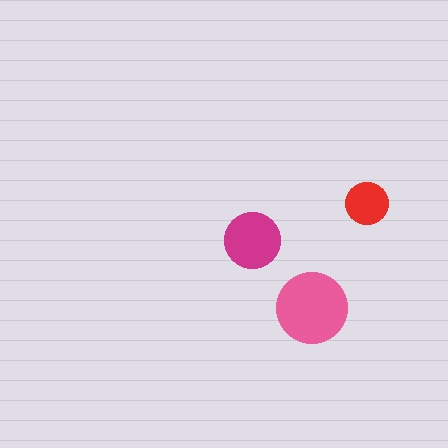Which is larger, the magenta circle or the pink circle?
The pink one.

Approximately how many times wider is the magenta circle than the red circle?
About 1.5 times wider.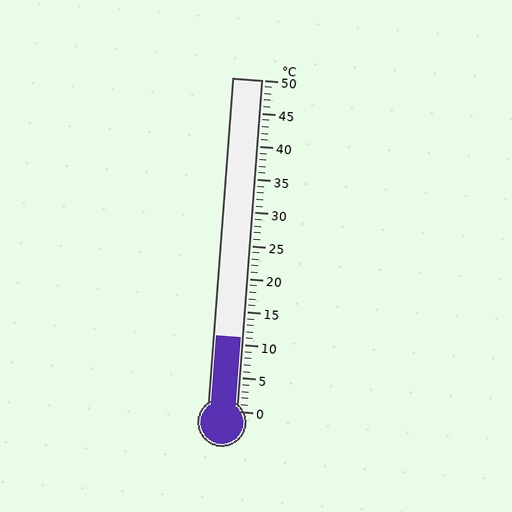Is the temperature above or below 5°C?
The temperature is above 5°C.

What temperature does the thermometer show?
The thermometer shows approximately 11°C.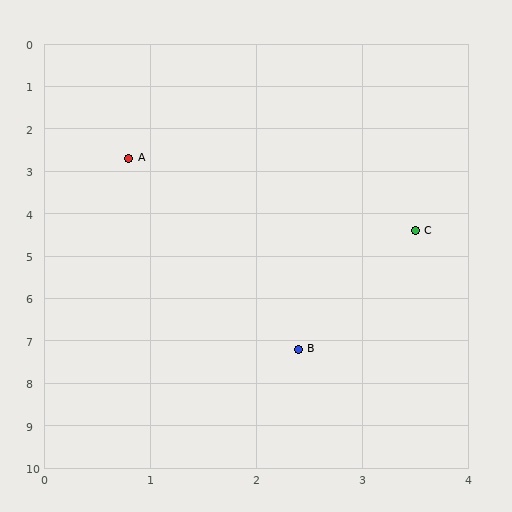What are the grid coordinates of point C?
Point C is at approximately (3.5, 4.4).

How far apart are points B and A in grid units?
Points B and A are about 4.8 grid units apart.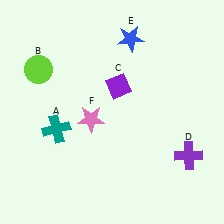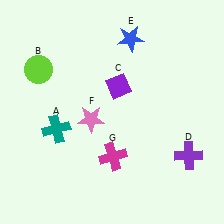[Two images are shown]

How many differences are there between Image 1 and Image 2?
There is 1 difference between the two images.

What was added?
A magenta cross (G) was added in Image 2.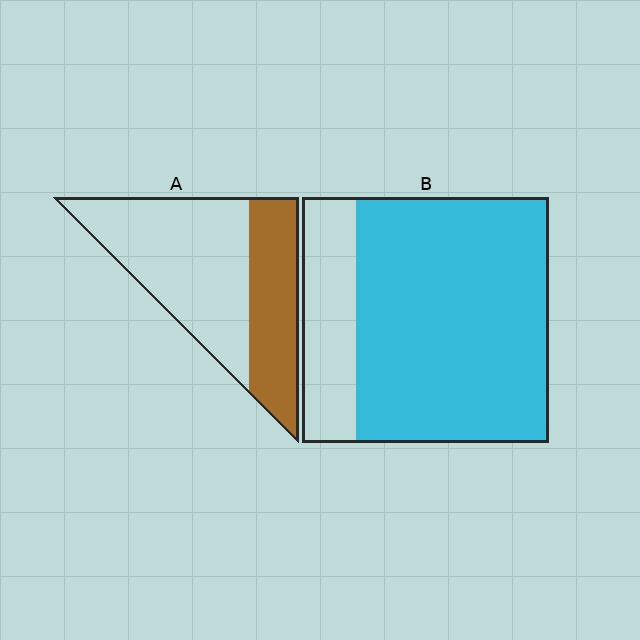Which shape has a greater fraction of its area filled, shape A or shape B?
Shape B.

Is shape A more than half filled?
No.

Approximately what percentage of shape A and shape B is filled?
A is approximately 35% and B is approximately 80%.